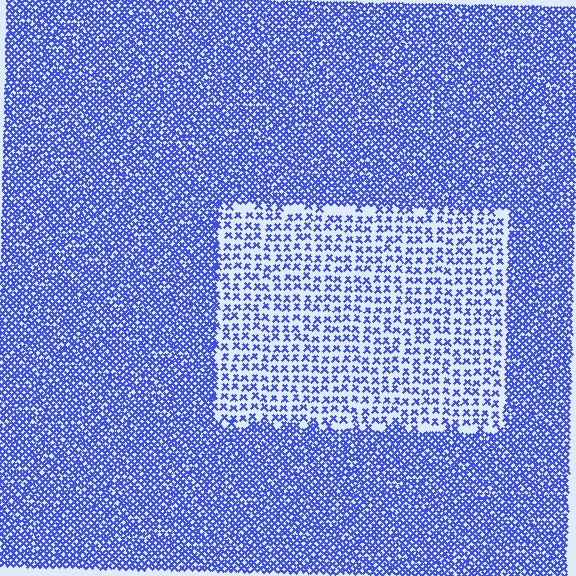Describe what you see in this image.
The image contains small blue elements arranged at two different densities. A rectangle-shaped region is visible where the elements are less densely packed than the surrounding area.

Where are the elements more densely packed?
The elements are more densely packed outside the rectangle boundary.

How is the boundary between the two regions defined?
The boundary is defined by a change in element density (approximately 2.3x ratio). All elements are the same color, size, and shape.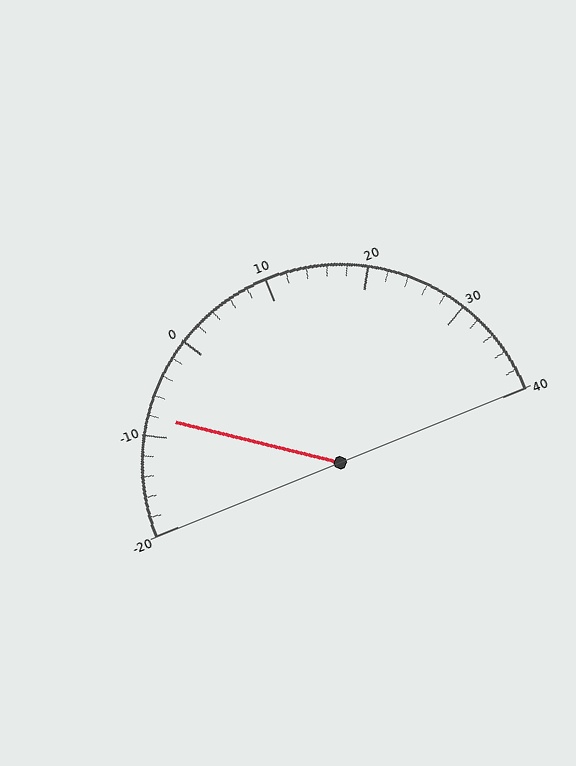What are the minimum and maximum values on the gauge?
The gauge ranges from -20 to 40.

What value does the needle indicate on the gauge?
The needle indicates approximately -8.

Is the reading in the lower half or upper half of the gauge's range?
The reading is in the lower half of the range (-20 to 40).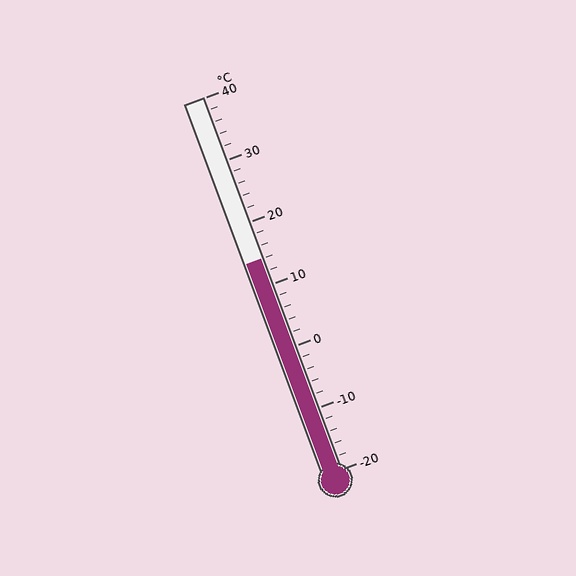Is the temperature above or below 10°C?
The temperature is above 10°C.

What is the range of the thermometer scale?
The thermometer scale ranges from -20°C to 40°C.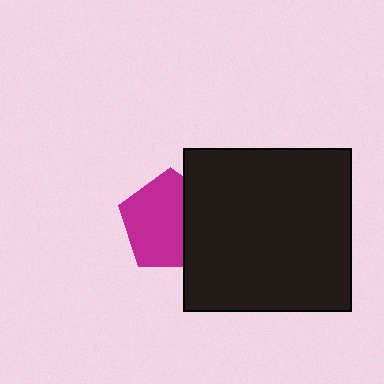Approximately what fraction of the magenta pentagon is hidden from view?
Roughly 33% of the magenta pentagon is hidden behind the black rectangle.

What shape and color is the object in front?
The object in front is a black rectangle.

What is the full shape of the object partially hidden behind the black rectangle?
The partially hidden object is a magenta pentagon.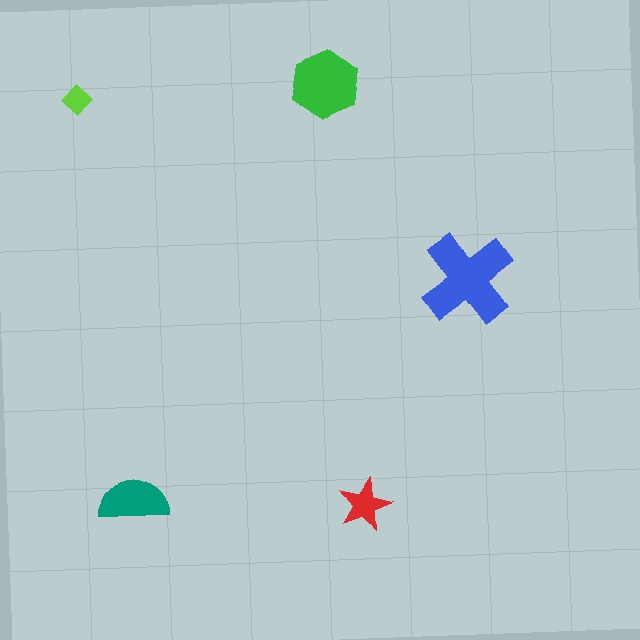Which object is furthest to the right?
The blue cross is rightmost.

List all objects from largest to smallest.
The blue cross, the green hexagon, the teal semicircle, the red star, the lime diamond.